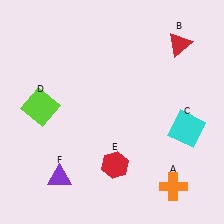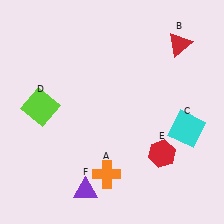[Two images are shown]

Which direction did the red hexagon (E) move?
The red hexagon (E) moved right.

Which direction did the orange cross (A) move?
The orange cross (A) moved left.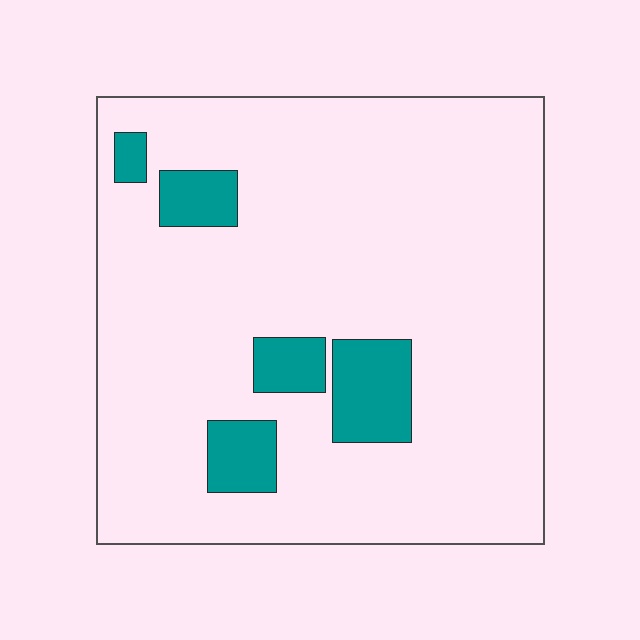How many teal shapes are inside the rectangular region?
5.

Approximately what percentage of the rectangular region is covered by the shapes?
Approximately 10%.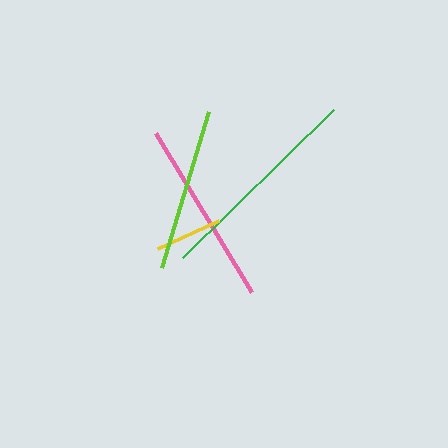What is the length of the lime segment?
The lime segment is approximately 162 pixels long.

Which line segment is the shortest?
The yellow line is the shortest at approximately 67 pixels.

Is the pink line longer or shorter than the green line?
The green line is longer than the pink line.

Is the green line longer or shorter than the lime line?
The green line is longer than the lime line.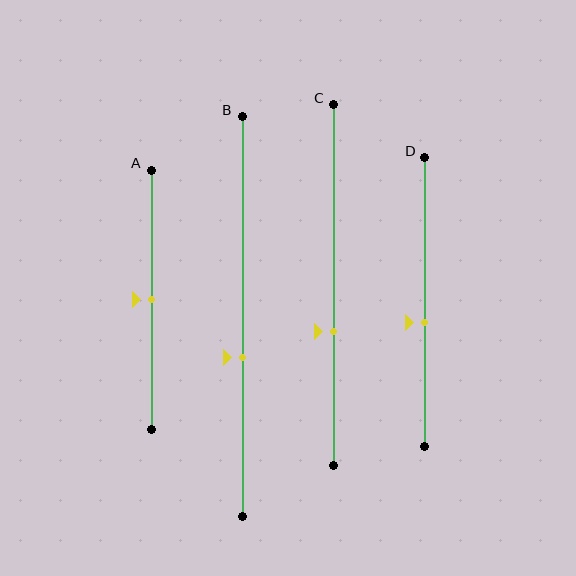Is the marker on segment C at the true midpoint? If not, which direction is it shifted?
No, the marker on segment C is shifted downward by about 13% of the segment length.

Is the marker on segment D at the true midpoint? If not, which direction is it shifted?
No, the marker on segment D is shifted downward by about 7% of the segment length.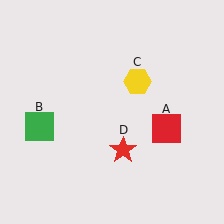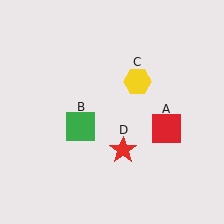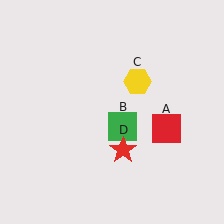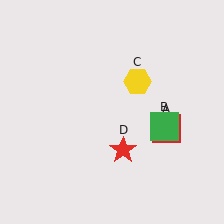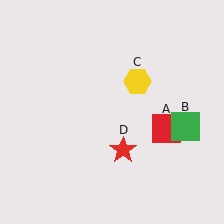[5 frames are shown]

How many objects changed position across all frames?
1 object changed position: green square (object B).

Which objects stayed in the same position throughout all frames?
Red square (object A) and yellow hexagon (object C) and red star (object D) remained stationary.